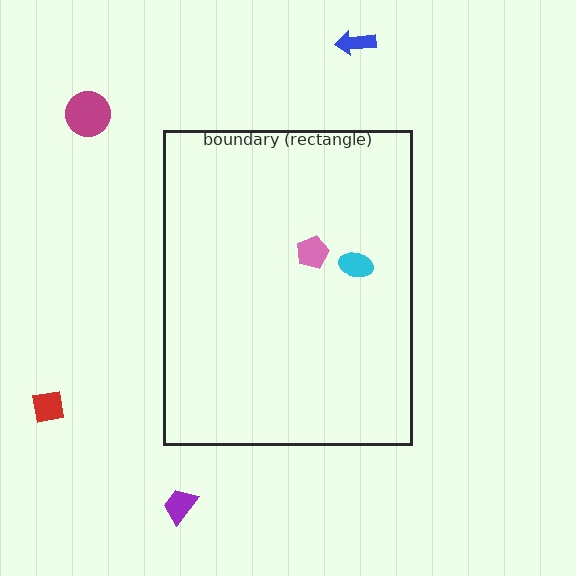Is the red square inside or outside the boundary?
Outside.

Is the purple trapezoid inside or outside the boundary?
Outside.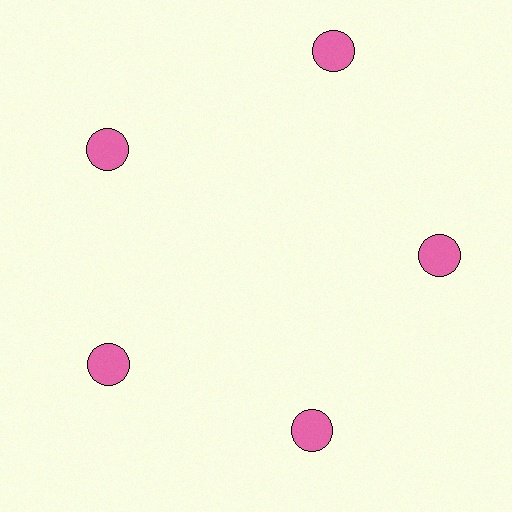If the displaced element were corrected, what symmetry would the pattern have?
It would have 5-fold rotational symmetry — the pattern would map onto itself every 72 degrees.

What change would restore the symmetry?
The symmetry would be restored by moving it inward, back onto the ring so that all 5 circles sit at equal angles and equal distance from the center.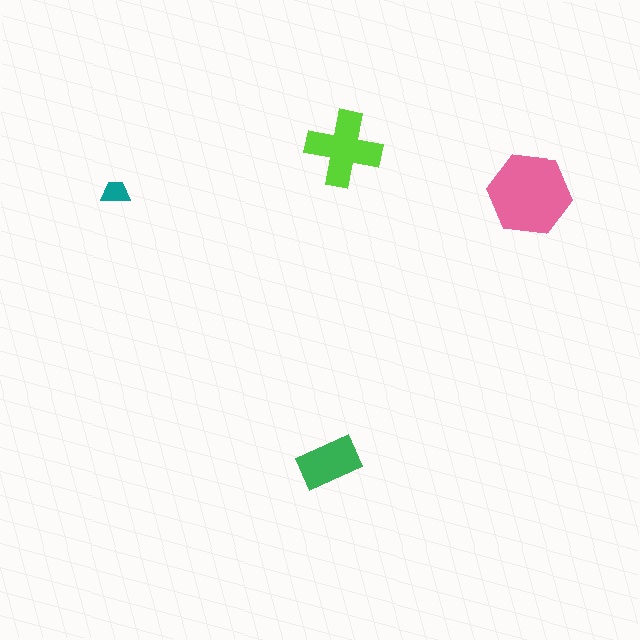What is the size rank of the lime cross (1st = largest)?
2nd.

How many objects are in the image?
There are 4 objects in the image.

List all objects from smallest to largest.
The teal trapezoid, the green rectangle, the lime cross, the pink hexagon.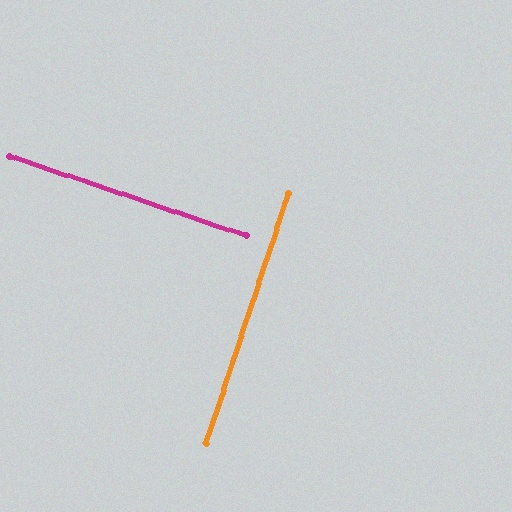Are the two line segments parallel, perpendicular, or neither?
Perpendicular — they meet at approximately 90°.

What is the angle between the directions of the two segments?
Approximately 90 degrees.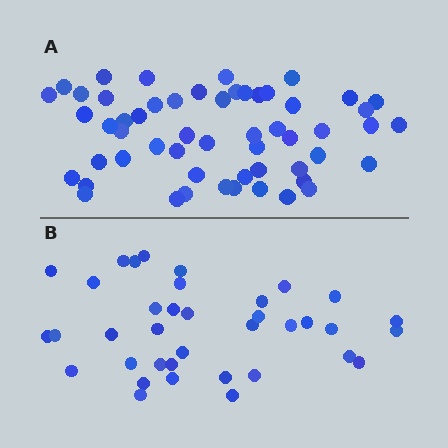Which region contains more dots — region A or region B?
Region A (the top region) has more dots.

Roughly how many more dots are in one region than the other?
Region A has approximately 20 more dots than region B.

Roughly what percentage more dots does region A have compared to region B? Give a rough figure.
About 50% more.